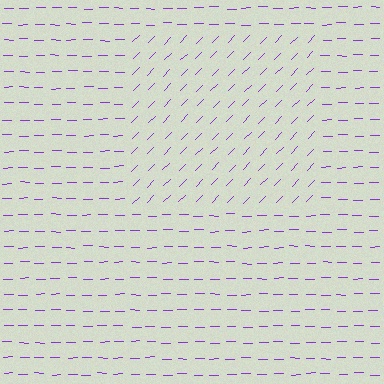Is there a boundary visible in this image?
Yes, there is a texture boundary formed by a change in line orientation.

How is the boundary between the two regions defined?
The boundary is defined purely by a change in line orientation (approximately 45 degrees difference). All lines are the same color and thickness.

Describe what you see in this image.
The image is filled with small purple line segments. A rectangle region in the image has lines oriented differently from the surrounding lines, creating a visible texture boundary.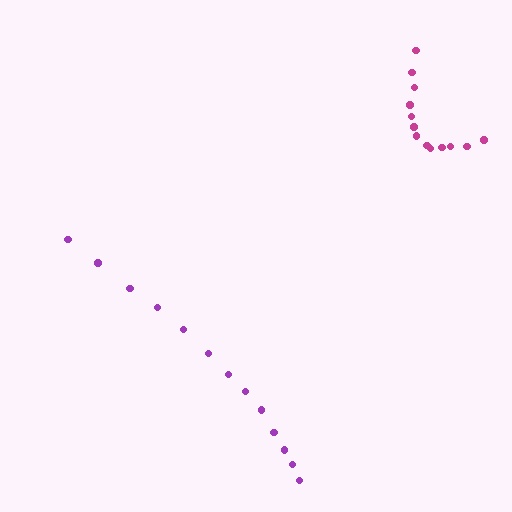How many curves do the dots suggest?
There are 2 distinct paths.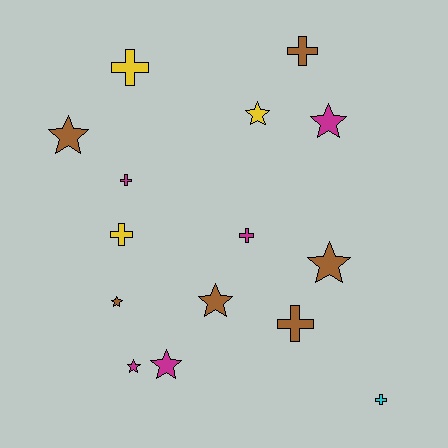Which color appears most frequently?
Brown, with 6 objects.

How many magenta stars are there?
There are 3 magenta stars.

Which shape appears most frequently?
Star, with 8 objects.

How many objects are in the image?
There are 15 objects.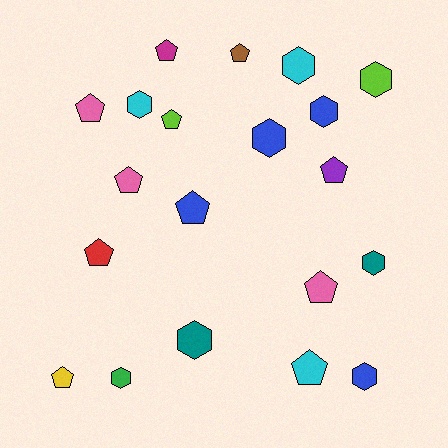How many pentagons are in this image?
There are 11 pentagons.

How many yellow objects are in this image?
There is 1 yellow object.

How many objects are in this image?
There are 20 objects.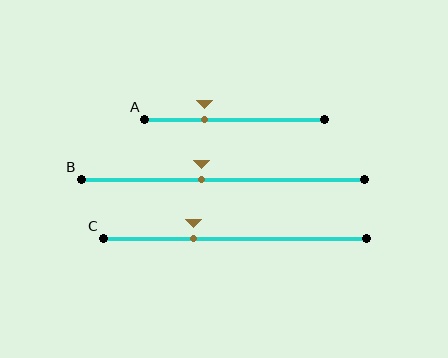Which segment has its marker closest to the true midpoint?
Segment B has its marker closest to the true midpoint.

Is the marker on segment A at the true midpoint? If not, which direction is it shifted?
No, the marker on segment A is shifted to the left by about 17% of the segment length.